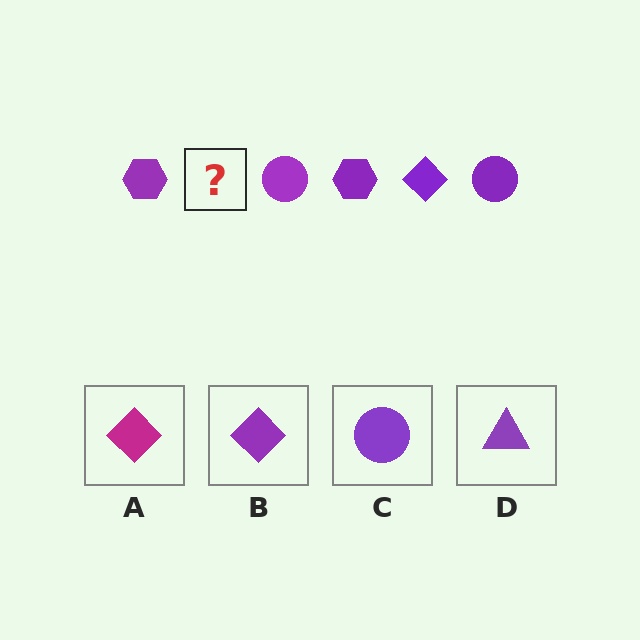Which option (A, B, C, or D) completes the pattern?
B.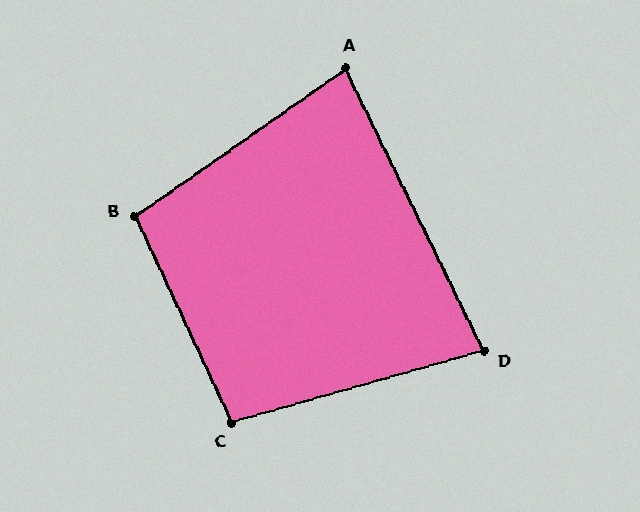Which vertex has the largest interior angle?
B, at approximately 100 degrees.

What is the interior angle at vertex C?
Approximately 99 degrees (obtuse).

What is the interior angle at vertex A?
Approximately 81 degrees (acute).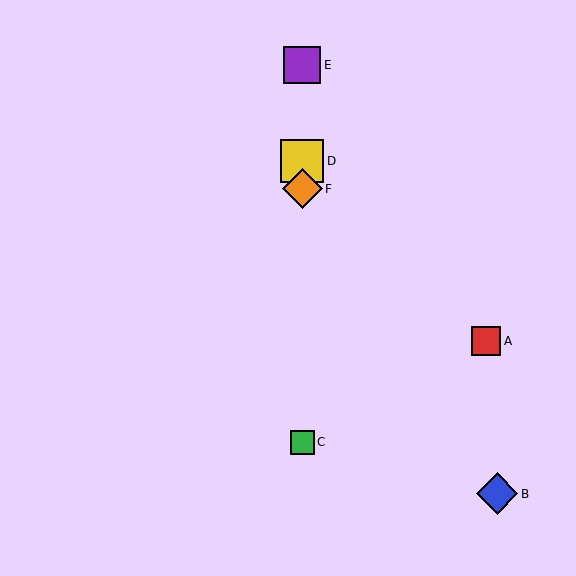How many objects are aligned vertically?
4 objects (C, D, E, F) are aligned vertically.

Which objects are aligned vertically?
Objects C, D, E, F are aligned vertically.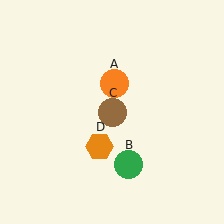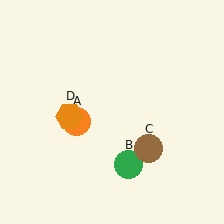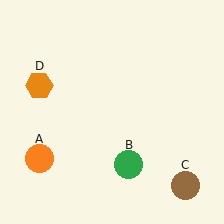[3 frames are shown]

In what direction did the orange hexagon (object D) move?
The orange hexagon (object D) moved up and to the left.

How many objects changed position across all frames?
3 objects changed position: orange circle (object A), brown circle (object C), orange hexagon (object D).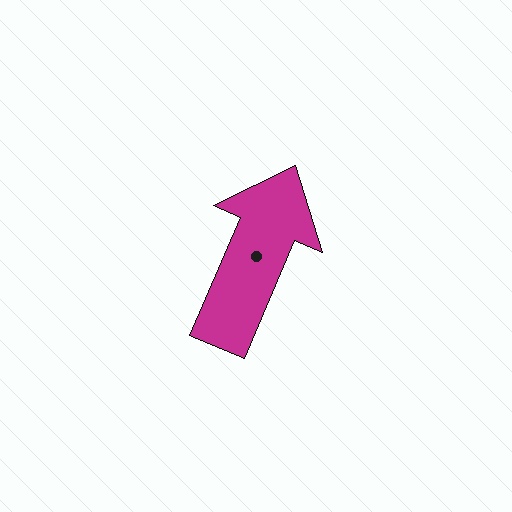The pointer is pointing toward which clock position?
Roughly 1 o'clock.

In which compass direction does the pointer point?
Northeast.